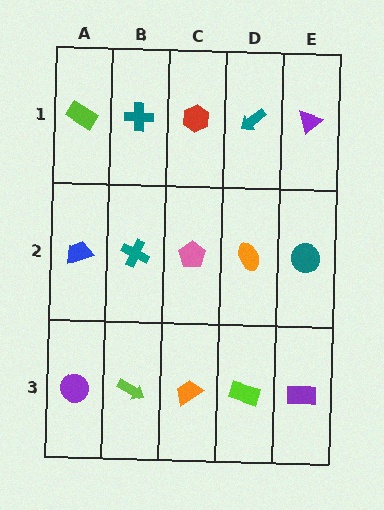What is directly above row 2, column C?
A red hexagon.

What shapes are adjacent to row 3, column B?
A teal cross (row 2, column B), a purple circle (row 3, column A), an orange trapezoid (row 3, column C).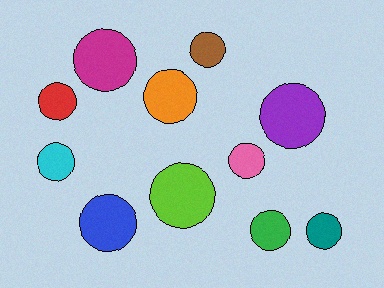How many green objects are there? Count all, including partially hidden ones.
There is 1 green object.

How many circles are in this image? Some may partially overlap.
There are 11 circles.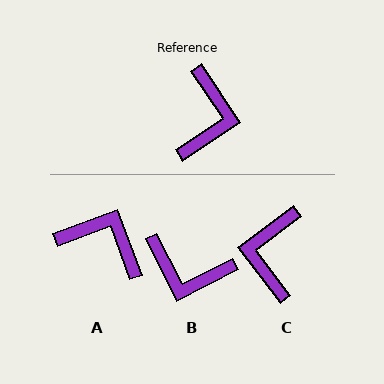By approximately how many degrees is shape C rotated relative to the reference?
Approximately 177 degrees clockwise.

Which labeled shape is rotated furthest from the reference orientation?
C, about 177 degrees away.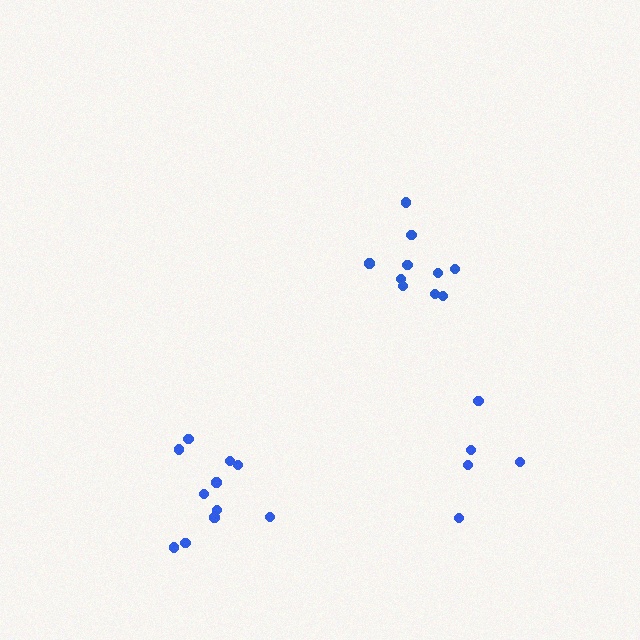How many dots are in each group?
Group 1: 11 dots, Group 2: 5 dots, Group 3: 10 dots (26 total).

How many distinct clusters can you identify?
There are 3 distinct clusters.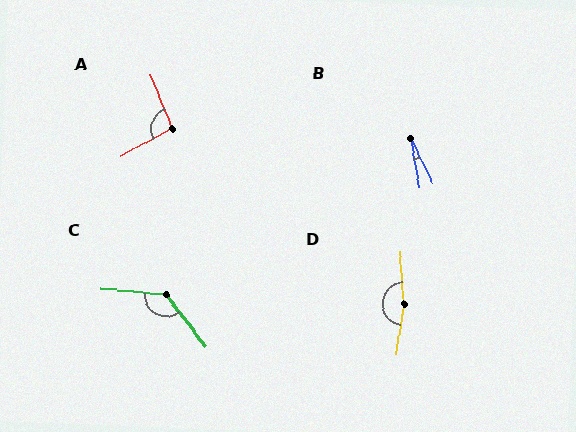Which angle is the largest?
D, at approximately 167 degrees.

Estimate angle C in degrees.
Approximately 133 degrees.